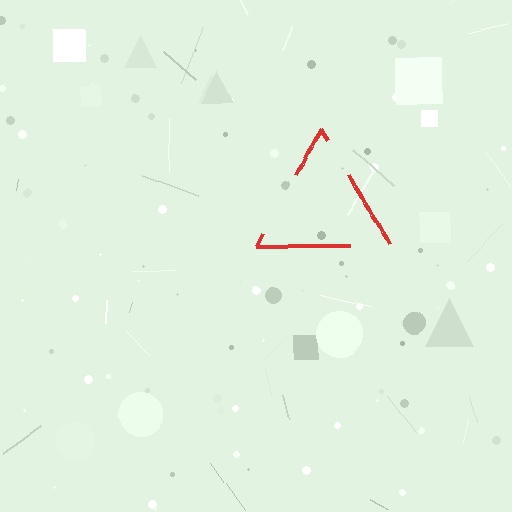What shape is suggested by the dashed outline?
The dashed outline suggests a triangle.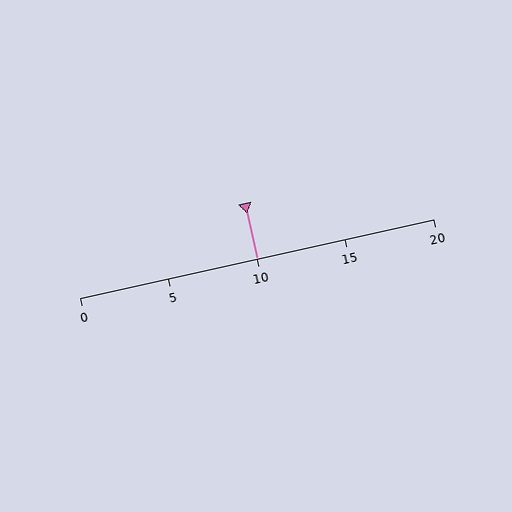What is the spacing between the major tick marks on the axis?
The major ticks are spaced 5 apart.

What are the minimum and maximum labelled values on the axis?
The axis runs from 0 to 20.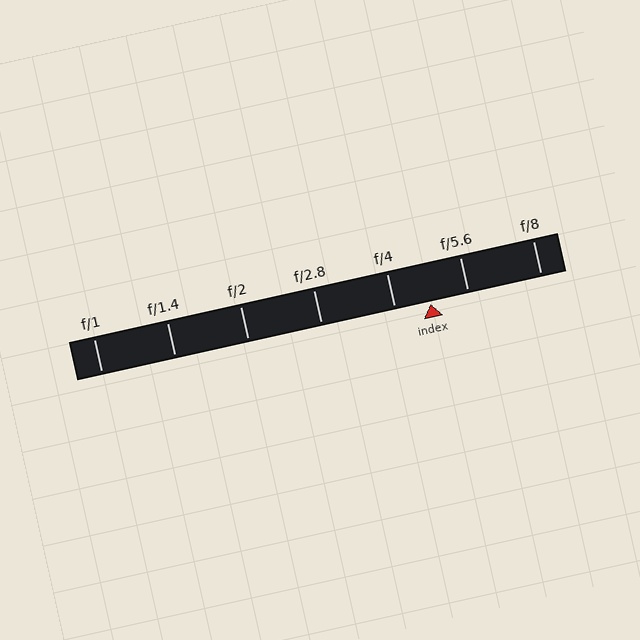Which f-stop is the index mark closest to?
The index mark is closest to f/4.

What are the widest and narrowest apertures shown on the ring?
The widest aperture shown is f/1 and the narrowest is f/8.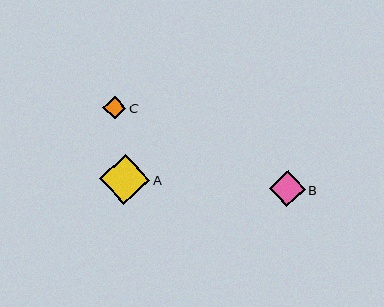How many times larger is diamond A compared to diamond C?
Diamond A is approximately 2.2 times the size of diamond C.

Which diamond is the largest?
Diamond A is the largest with a size of approximately 50 pixels.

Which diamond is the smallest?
Diamond C is the smallest with a size of approximately 23 pixels.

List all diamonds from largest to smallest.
From largest to smallest: A, B, C.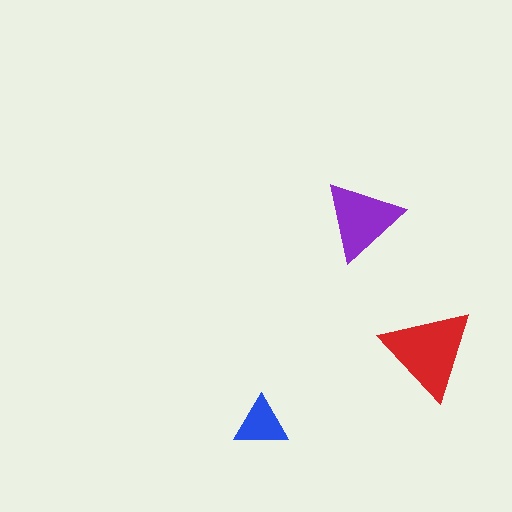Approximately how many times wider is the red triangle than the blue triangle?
About 1.5 times wider.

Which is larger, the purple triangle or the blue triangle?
The purple one.